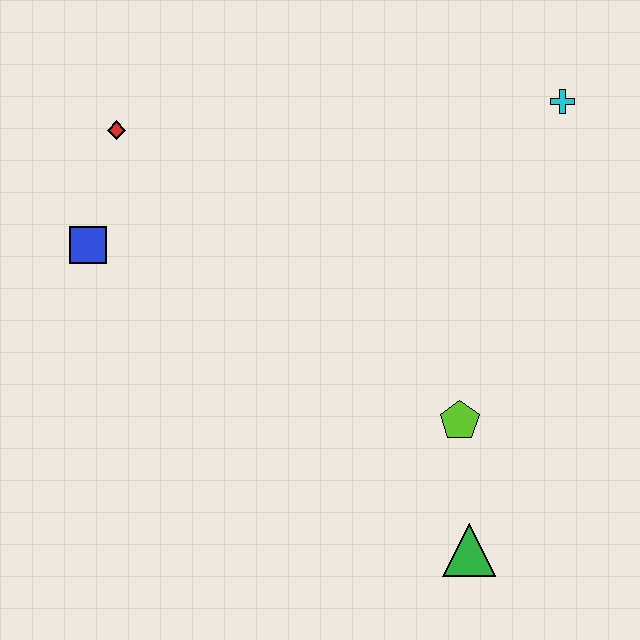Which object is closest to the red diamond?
The blue square is closest to the red diamond.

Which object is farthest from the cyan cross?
The blue square is farthest from the cyan cross.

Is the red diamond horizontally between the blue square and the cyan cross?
Yes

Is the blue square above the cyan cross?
No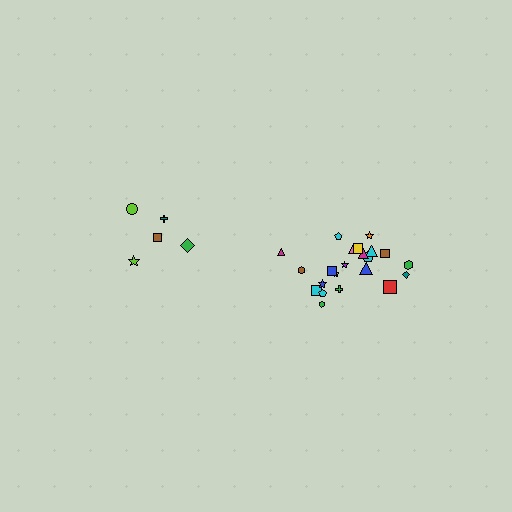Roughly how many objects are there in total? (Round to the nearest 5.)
Roughly 25 objects in total.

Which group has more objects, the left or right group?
The right group.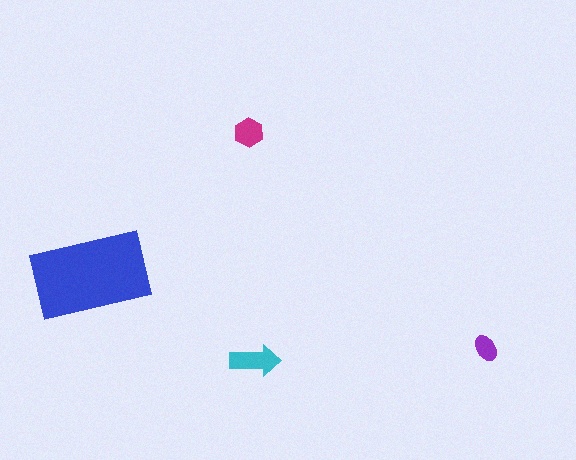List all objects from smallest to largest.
The purple ellipse, the magenta hexagon, the cyan arrow, the blue rectangle.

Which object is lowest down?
The cyan arrow is bottommost.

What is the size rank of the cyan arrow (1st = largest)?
2nd.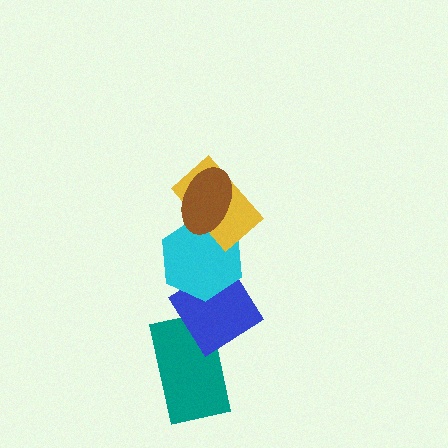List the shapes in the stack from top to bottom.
From top to bottom: the brown ellipse, the yellow rectangle, the cyan hexagon, the blue diamond, the teal rectangle.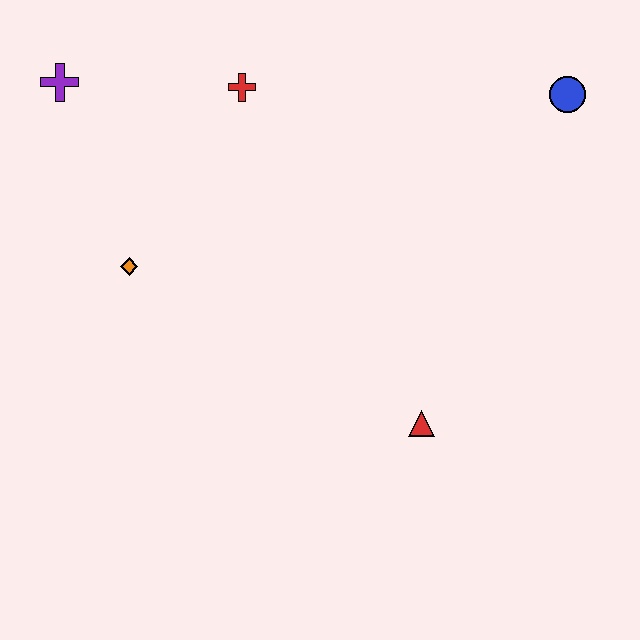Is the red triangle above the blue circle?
No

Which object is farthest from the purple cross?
The blue circle is farthest from the purple cross.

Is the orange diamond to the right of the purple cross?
Yes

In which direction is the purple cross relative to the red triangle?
The purple cross is to the left of the red triangle.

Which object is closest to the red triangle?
The orange diamond is closest to the red triangle.